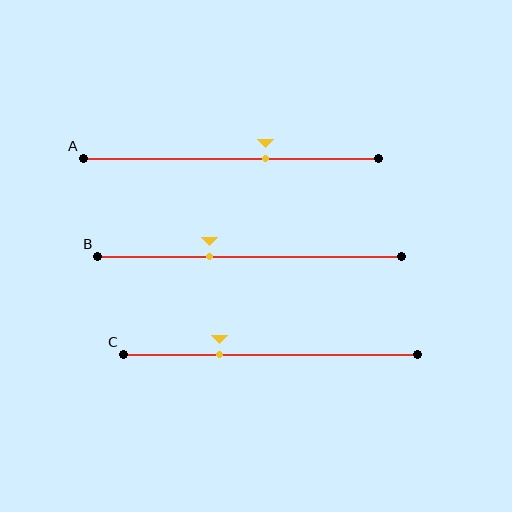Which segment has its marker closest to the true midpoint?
Segment A has its marker closest to the true midpoint.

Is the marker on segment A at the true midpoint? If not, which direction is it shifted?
No, the marker on segment A is shifted to the right by about 12% of the segment length.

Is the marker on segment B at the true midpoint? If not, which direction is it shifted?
No, the marker on segment B is shifted to the left by about 13% of the segment length.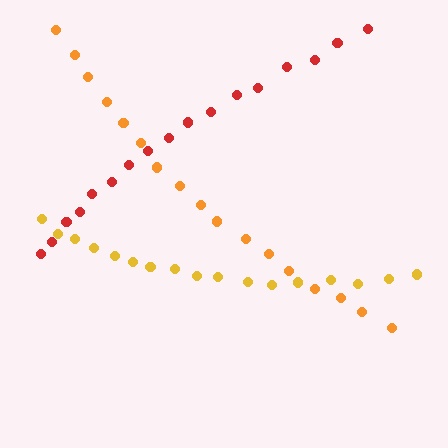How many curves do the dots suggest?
There are 3 distinct paths.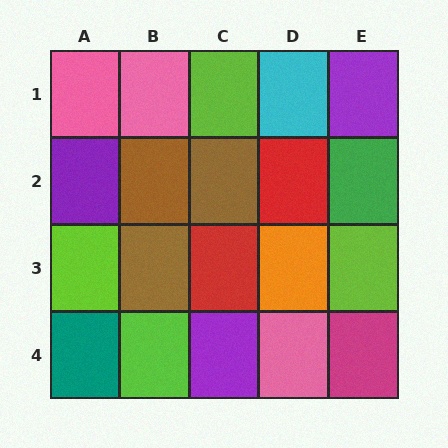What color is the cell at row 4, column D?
Pink.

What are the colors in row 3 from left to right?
Lime, brown, red, orange, lime.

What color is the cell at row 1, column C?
Lime.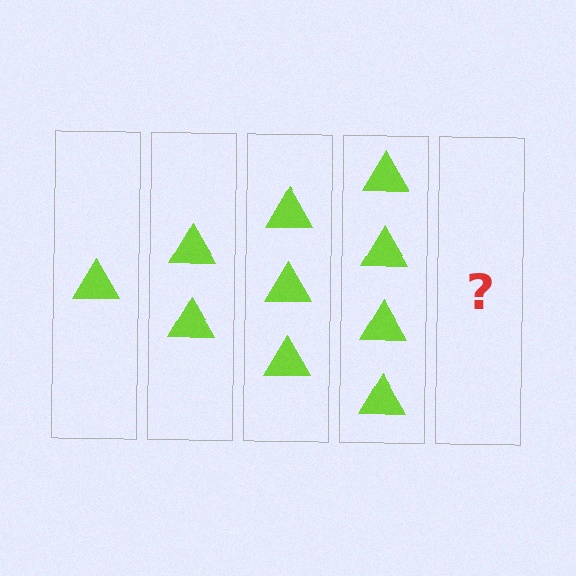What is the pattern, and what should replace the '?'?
The pattern is that each step adds one more triangle. The '?' should be 5 triangles.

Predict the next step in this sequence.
The next step is 5 triangles.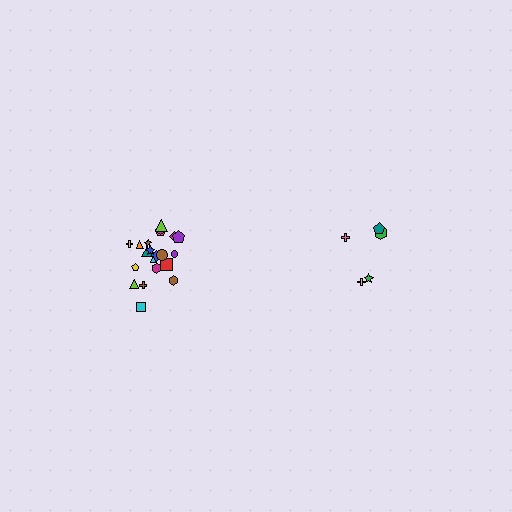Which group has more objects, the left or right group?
The left group.